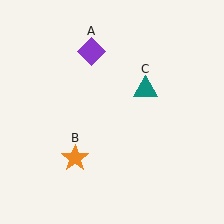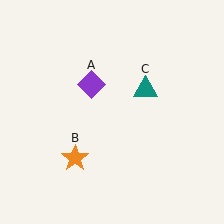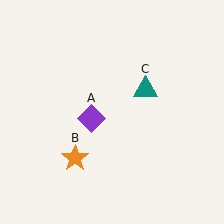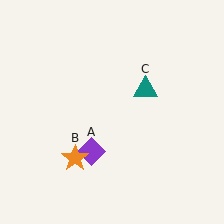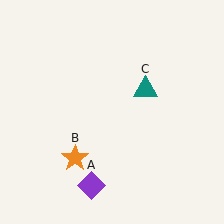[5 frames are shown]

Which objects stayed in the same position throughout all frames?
Orange star (object B) and teal triangle (object C) remained stationary.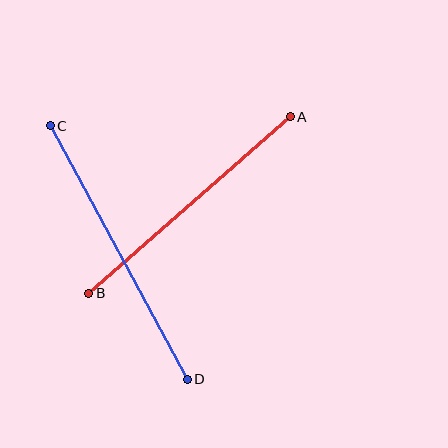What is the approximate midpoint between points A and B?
The midpoint is at approximately (189, 205) pixels.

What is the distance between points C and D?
The distance is approximately 288 pixels.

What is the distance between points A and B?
The distance is approximately 268 pixels.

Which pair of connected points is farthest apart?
Points C and D are farthest apart.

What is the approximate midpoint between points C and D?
The midpoint is at approximately (119, 253) pixels.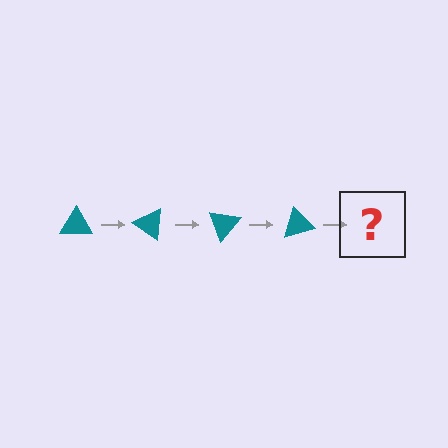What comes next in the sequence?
The next element should be a teal triangle rotated 140 degrees.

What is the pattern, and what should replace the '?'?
The pattern is that the triangle rotates 35 degrees each step. The '?' should be a teal triangle rotated 140 degrees.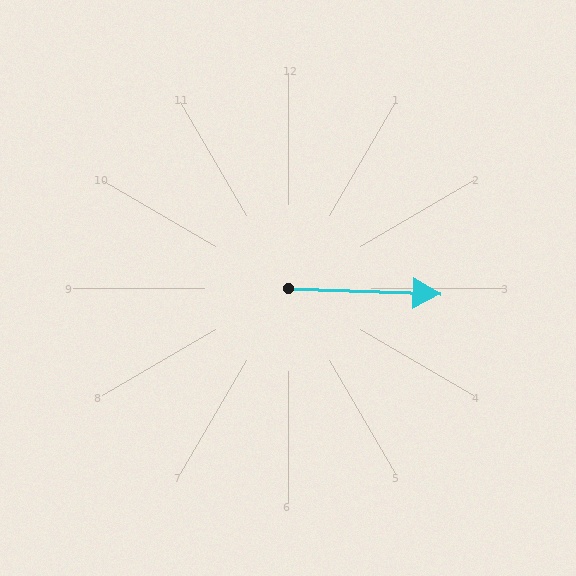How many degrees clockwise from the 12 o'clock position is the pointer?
Approximately 92 degrees.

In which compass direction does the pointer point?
East.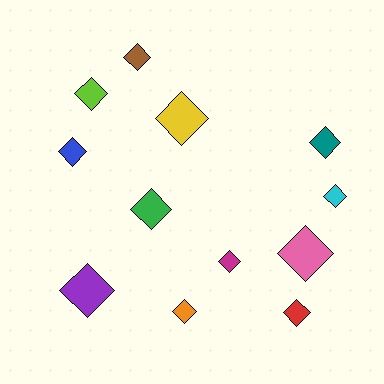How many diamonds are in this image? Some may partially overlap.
There are 12 diamonds.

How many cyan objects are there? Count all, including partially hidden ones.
There is 1 cyan object.